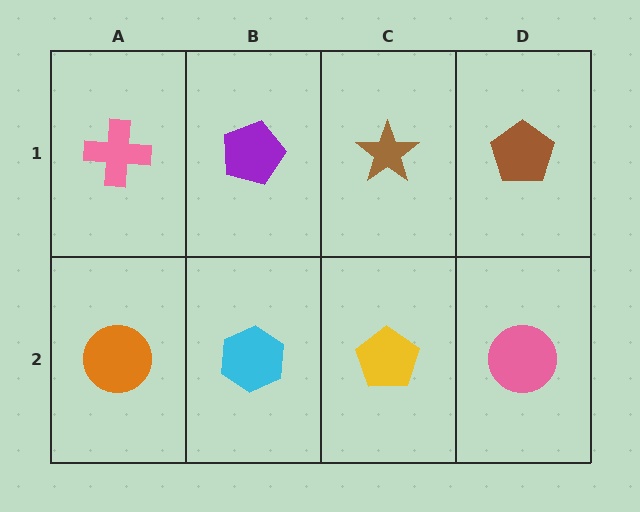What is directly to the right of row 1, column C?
A brown pentagon.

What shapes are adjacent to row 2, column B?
A purple pentagon (row 1, column B), an orange circle (row 2, column A), a yellow pentagon (row 2, column C).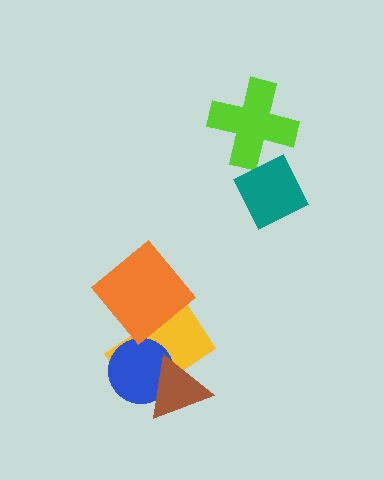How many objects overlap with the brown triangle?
2 objects overlap with the brown triangle.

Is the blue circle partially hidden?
Yes, it is partially covered by another shape.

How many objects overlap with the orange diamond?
1 object overlaps with the orange diamond.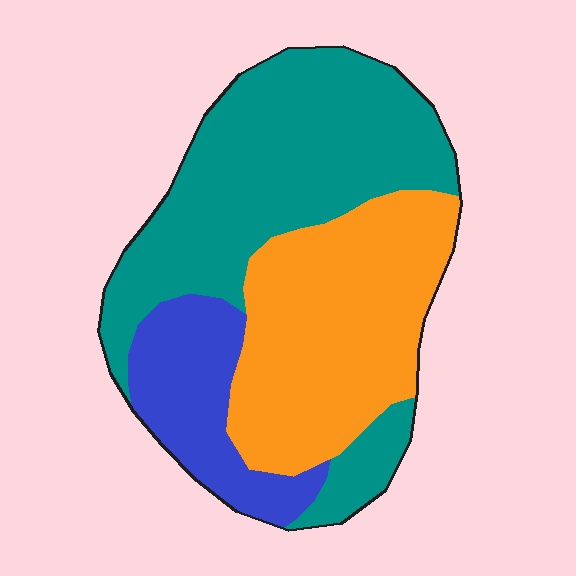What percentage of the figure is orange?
Orange takes up about three eighths (3/8) of the figure.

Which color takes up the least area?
Blue, at roughly 15%.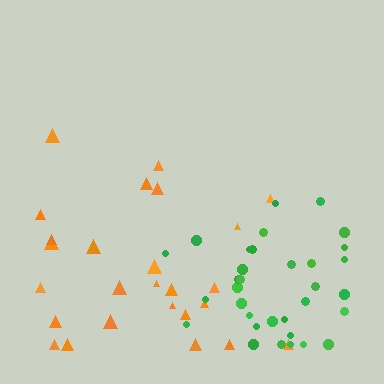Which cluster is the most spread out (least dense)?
Orange.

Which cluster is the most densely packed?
Green.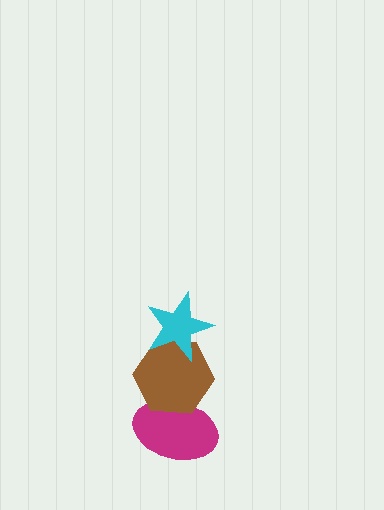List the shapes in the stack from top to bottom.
From top to bottom: the cyan star, the brown hexagon, the magenta ellipse.